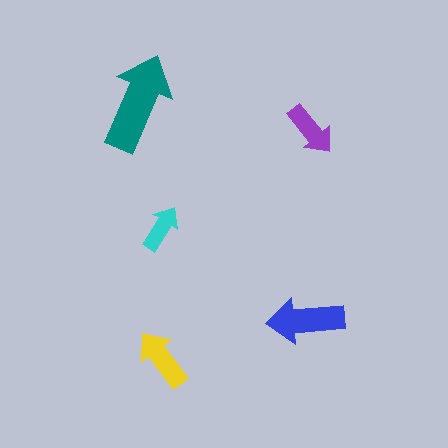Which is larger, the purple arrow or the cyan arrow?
The purple one.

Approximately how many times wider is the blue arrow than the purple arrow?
About 1.5 times wider.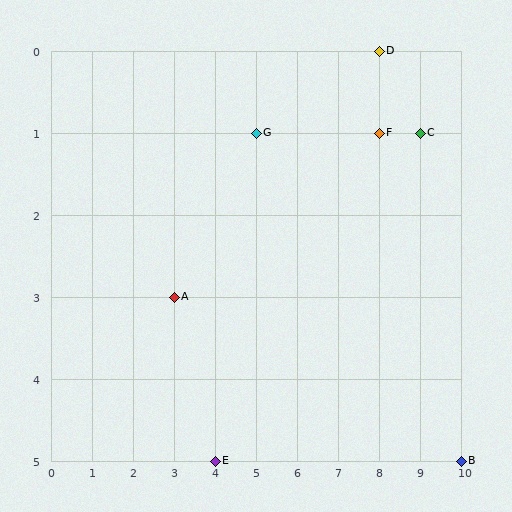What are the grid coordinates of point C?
Point C is at grid coordinates (9, 1).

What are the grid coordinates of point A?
Point A is at grid coordinates (3, 3).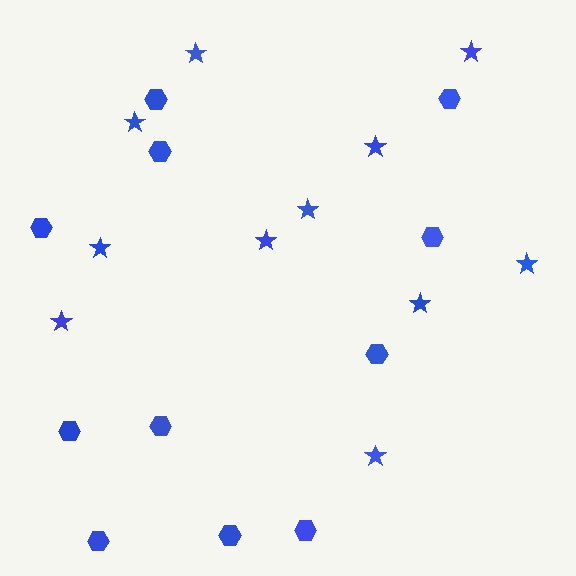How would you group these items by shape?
There are 2 groups: one group of stars (11) and one group of hexagons (11).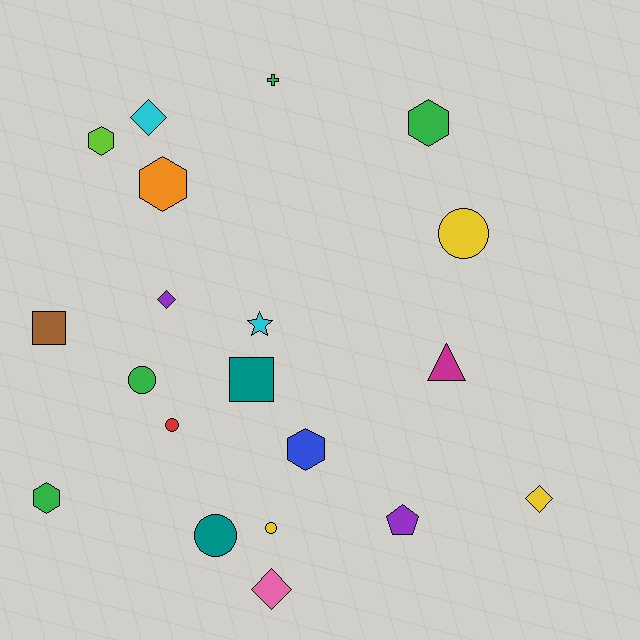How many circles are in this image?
There are 5 circles.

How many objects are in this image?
There are 20 objects.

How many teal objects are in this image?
There are 2 teal objects.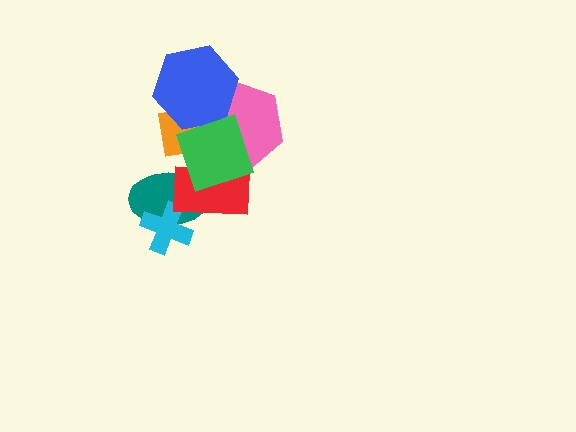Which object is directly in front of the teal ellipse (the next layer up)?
The cyan cross is directly in front of the teal ellipse.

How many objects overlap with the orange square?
3 objects overlap with the orange square.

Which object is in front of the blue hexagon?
The green diamond is in front of the blue hexagon.